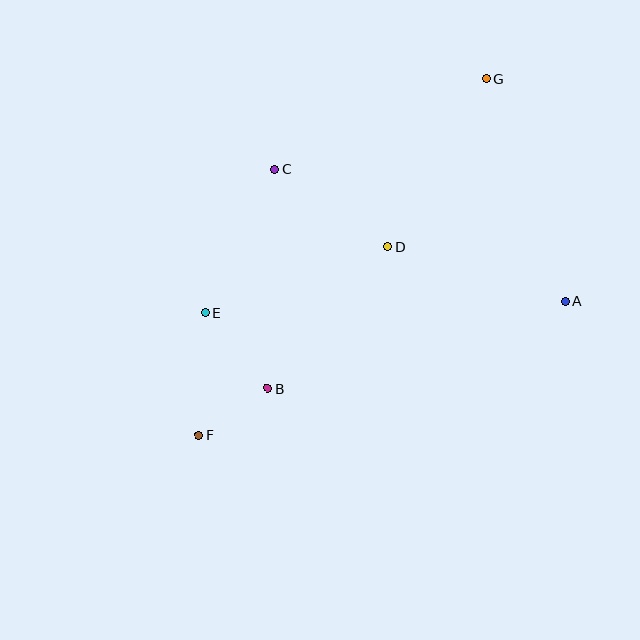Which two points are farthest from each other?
Points F and G are farthest from each other.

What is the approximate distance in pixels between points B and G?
The distance between B and G is approximately 379 pixels.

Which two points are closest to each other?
Points B and F are closest to each other.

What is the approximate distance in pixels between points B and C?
The distance between B and C is approximately 219 pixels.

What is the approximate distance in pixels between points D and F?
The distance between D and F is approximately 267 pixels.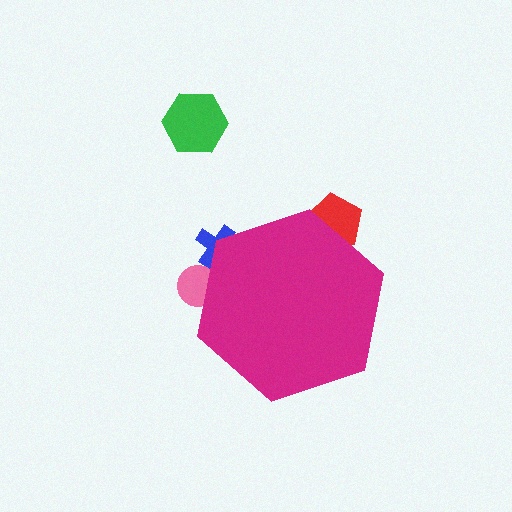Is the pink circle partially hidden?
Yes, the pink circle is partially hidden behind the magenta hexagon.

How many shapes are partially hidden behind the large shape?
3 shapes are partially hidden.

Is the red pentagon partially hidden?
Yes, the red pentagon is partially hidden behind the magenta hexagon.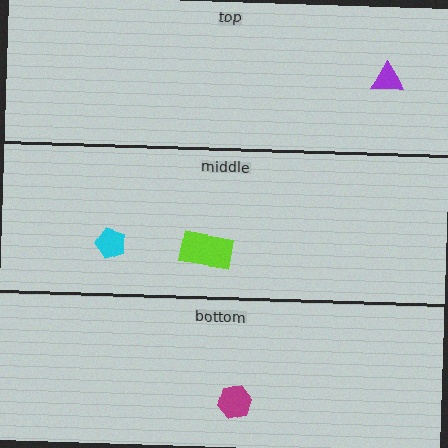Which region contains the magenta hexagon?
The bottom region.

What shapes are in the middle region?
The cyan pentagon, the lime rectangle.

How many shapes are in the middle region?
2.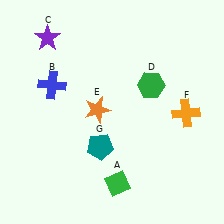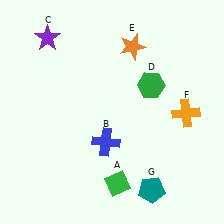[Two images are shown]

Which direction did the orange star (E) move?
The orange star (E) moved up.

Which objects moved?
The objects that moved are: the blue cross (B), the orange star (E), the teal pentagon (G).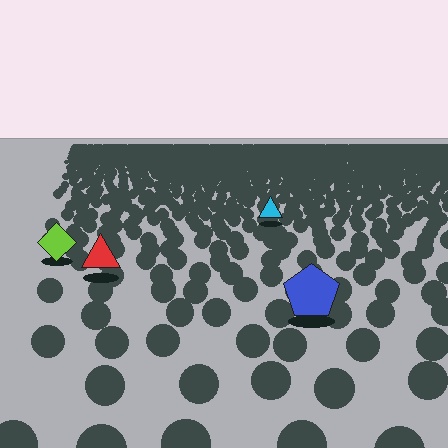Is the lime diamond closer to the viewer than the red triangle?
No. The red triangle is closer — you can tell from the texture gradient: the ground texture is coarser near it.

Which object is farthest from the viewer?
The cyan triangle is farthest from the viewer. It appears smaller and the ground texture around it is denser.